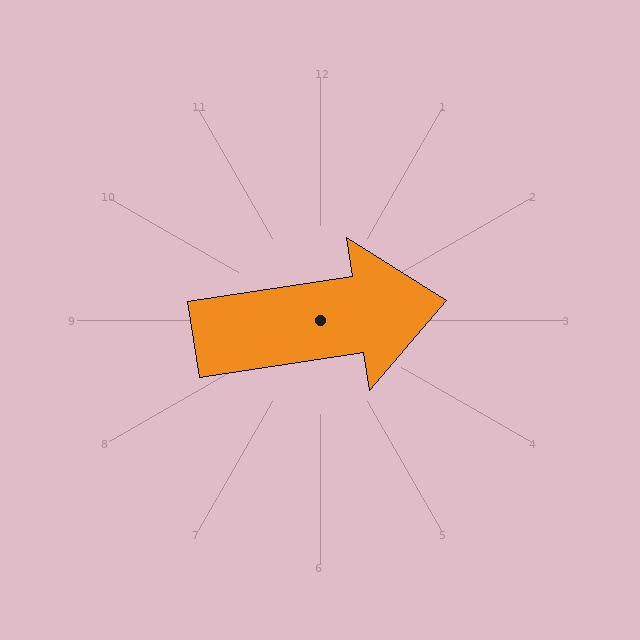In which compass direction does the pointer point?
East.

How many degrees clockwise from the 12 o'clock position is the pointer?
Approximately 81 degrees.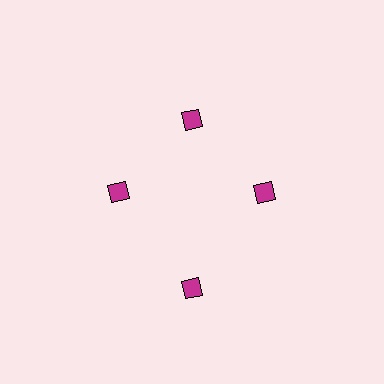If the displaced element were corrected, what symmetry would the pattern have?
It would have 4-fold rotational symmetry — the pattern would map onto itself every 90 degrees.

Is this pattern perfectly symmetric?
No. The 4 magenta diamonds are arranged in a ring, but one element near the 6 o'clock position is pushed outward from the center, breaking the 4-fold rotational symmetry.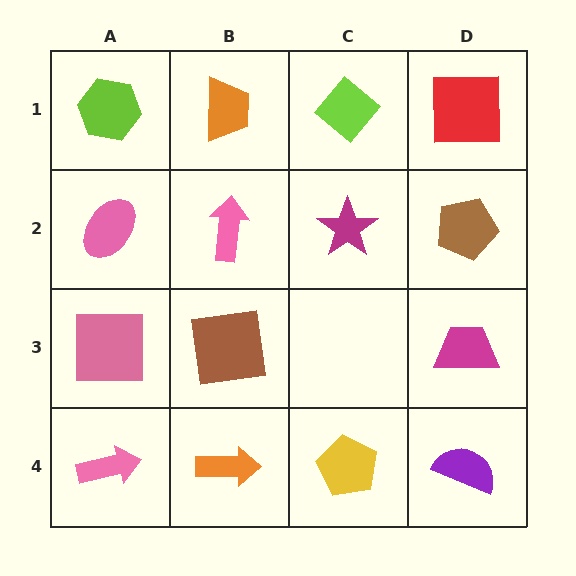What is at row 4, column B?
An orange arrow.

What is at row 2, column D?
A brown pentagon.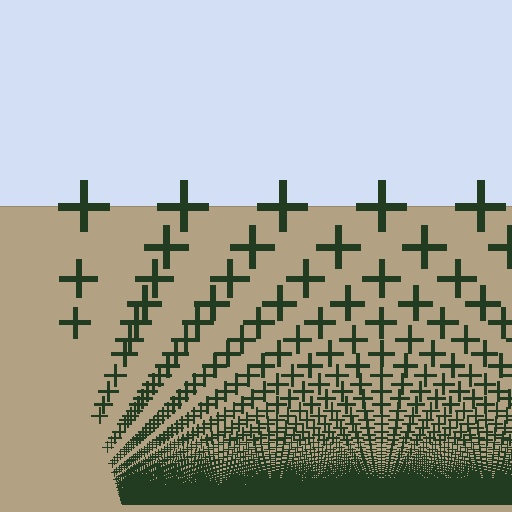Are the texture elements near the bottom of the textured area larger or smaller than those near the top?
Smaller. The gradient is inverted — elements near the bottom are smaller and denser.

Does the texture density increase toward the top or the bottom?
Density increases toward the bottom.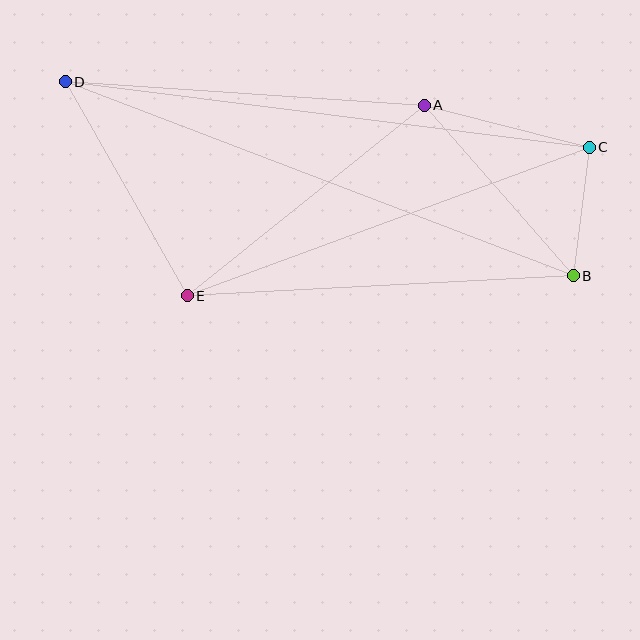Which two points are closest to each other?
Points B and C are closest to each other.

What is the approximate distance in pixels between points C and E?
The distance between C and E is approximately 428 pixels.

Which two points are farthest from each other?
Points B and D are farthest from each other.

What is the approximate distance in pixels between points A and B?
The distance between A and B is approximately 226 pixels.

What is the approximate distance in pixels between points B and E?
The distance between B and E is approximately 386 pixels.